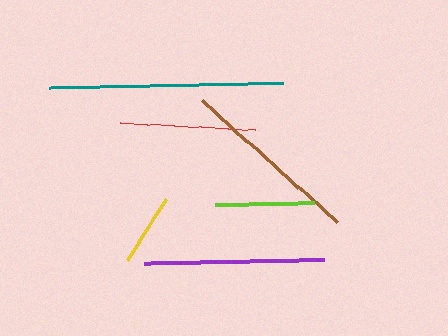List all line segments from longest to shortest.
From longest to shortest: teal, brown, purple, red, lime, yellow.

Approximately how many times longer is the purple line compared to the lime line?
The purple line is approximately 1.8 times the length of the lime line.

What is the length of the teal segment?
The teal segment is approximately 234 pixels long.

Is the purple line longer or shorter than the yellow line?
The purple line is longer than the yellow line.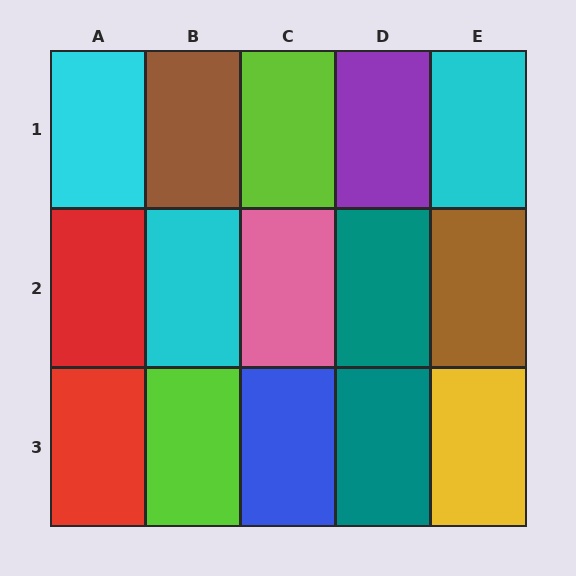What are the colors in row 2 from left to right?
Red, cyan, pink, teal, brown.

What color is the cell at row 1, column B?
Brown.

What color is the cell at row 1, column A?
Cyan.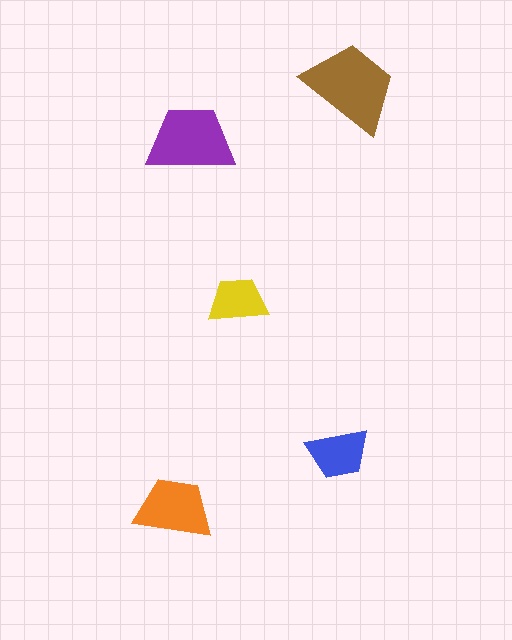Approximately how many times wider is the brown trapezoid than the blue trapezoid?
About 1.5 times wider.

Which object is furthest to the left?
The orange trapezoid is leftmost.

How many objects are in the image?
There are 5 objects in the image.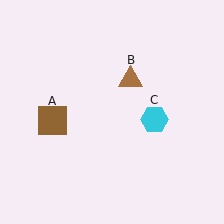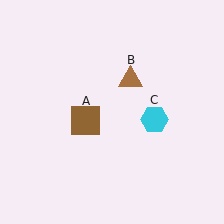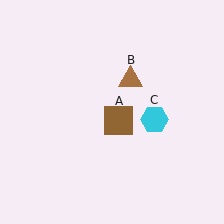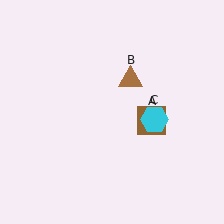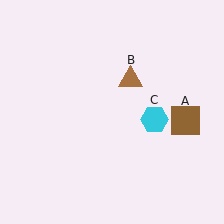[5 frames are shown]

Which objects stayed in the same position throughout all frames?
Brown triangle (object B) and cyan hexagon (object C) remained stationary.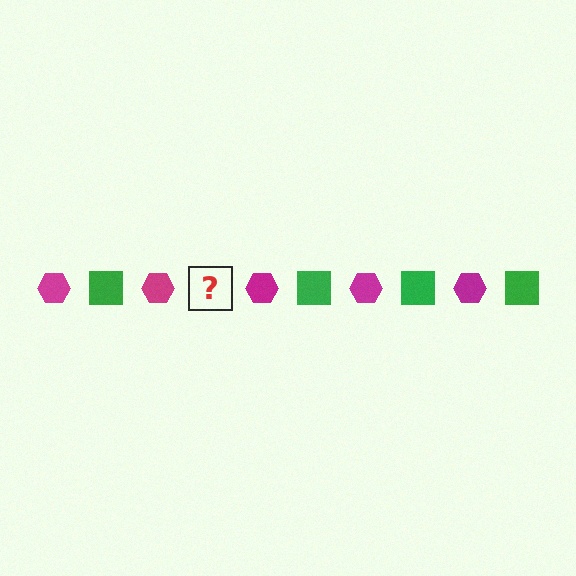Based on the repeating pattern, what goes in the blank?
The blank should be a green square.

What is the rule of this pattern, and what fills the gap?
The rule is that the pattern alternates between magenta hexagon and green square. The gap should be filled with a green square.